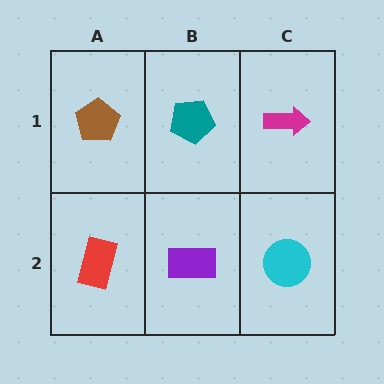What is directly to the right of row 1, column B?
A magenta arrow.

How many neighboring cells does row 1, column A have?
2.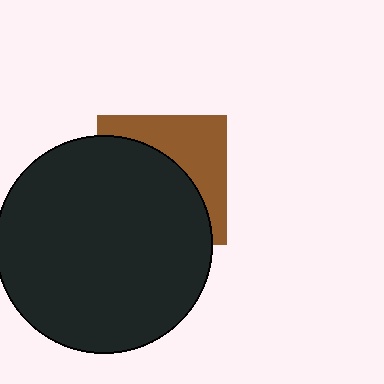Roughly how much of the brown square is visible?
A small part of it is visible (roughly 40%).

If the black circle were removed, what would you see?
You would see the complete brown square.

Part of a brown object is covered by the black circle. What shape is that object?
It is a square.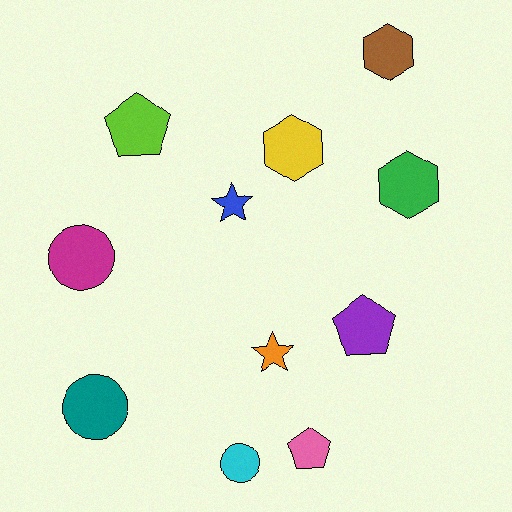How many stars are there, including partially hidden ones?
There are 2 stars.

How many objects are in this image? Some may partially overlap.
There are 11 objects.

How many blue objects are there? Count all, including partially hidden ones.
There is 1 blue object.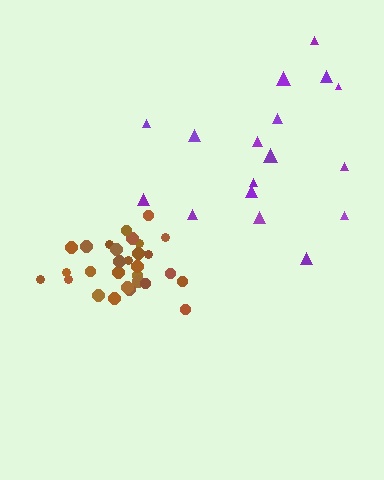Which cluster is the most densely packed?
Brown.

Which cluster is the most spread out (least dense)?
Purple.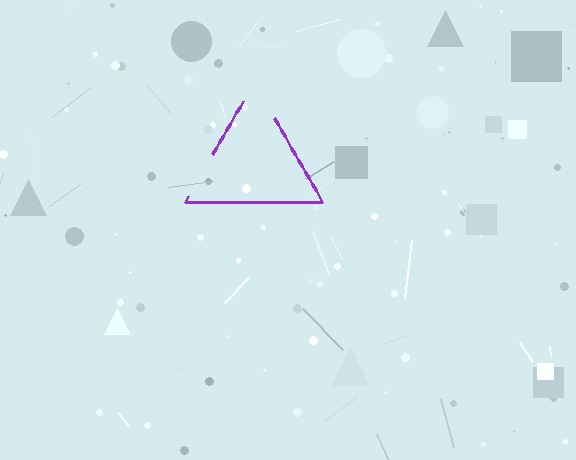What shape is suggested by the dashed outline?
The dashed outline suggests a triangle.